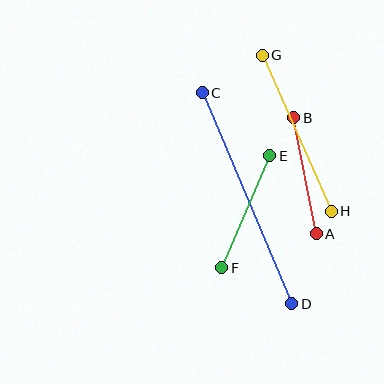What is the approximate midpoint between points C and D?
The midpoint is at approximately (247, 198) pixels.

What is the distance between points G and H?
The distance is approximately 171 pixels.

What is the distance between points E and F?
The distance is approximately 122 pixels.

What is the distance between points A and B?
The distance is approximately 118 pixels.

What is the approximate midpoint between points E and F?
The midpoint is at approximately (246, 212) pixels.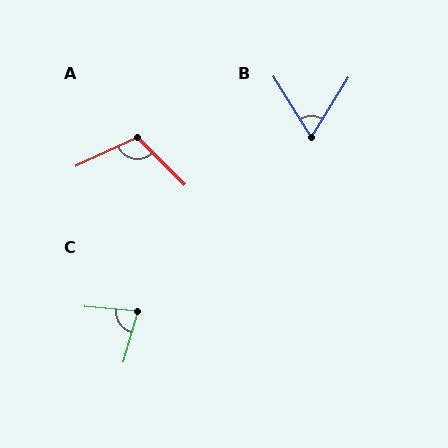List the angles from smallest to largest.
B (64°), C (79°), A (110°).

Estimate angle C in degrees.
Approximately 79 degrees.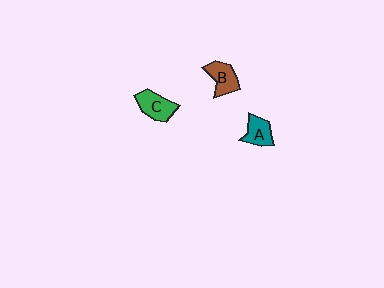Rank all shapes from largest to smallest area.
From largest to smallest: C (green), B (brown), A (teal).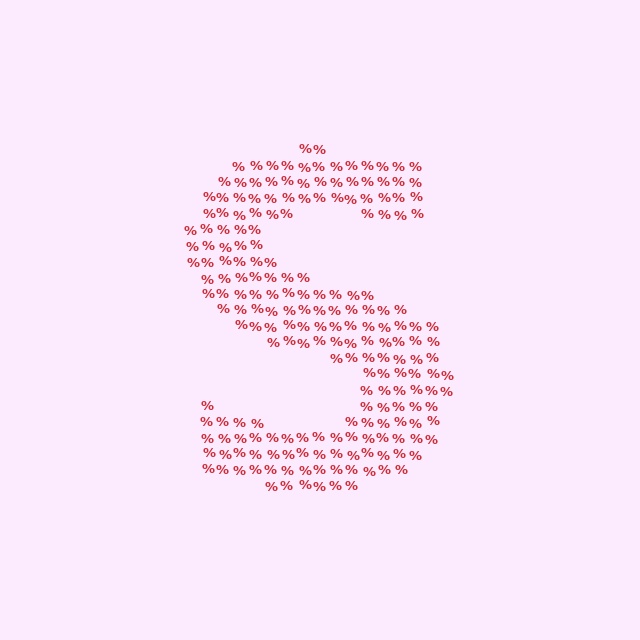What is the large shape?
The large shape is the letter S.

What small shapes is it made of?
It is made of small percent signs.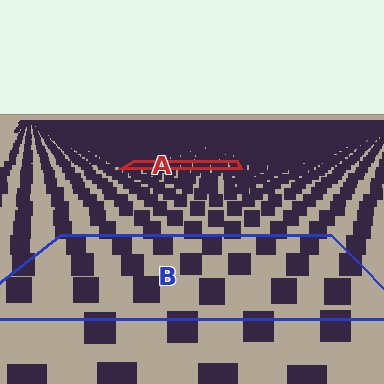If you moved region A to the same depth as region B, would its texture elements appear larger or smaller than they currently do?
They would appear larger. At a closer depth, the same texture elements are projected at a bigger on-screen size.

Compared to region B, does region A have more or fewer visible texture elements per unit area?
Region A has more texture elements per unit area — they are packed more densely because it is farther away.